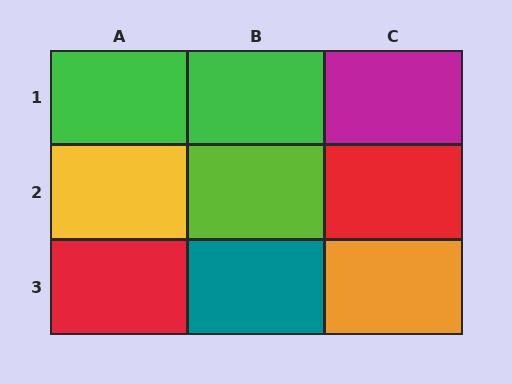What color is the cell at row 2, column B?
Lime.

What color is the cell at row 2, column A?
Yellow.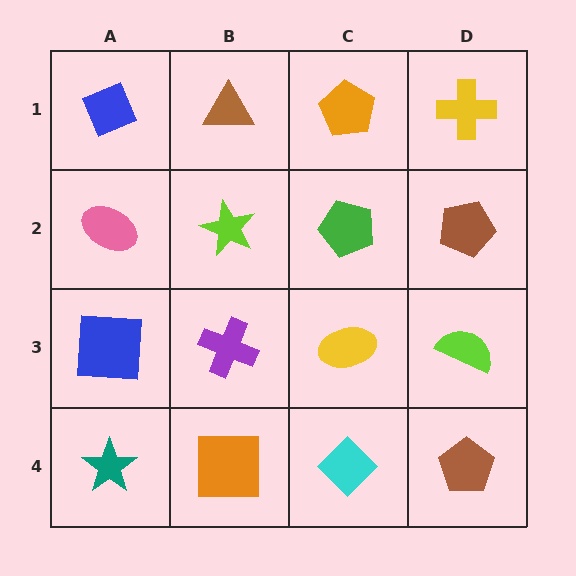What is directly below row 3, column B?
An orange square.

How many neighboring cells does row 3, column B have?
4.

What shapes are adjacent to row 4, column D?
A lime semicircle (row 3, column D), a cyan diamond (row 4, column C).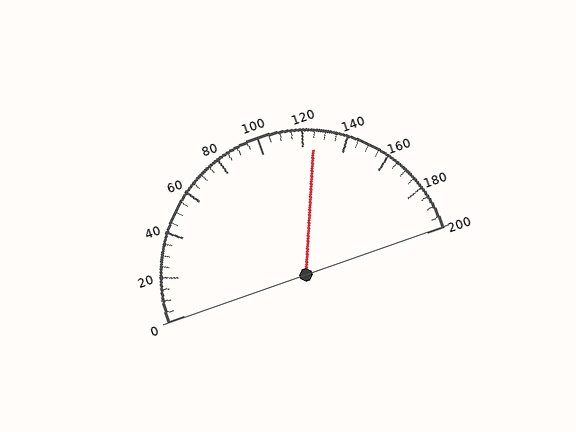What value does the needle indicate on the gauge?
The needle indicates approximately 125.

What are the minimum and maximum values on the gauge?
The gauge ranges from 0 to 200.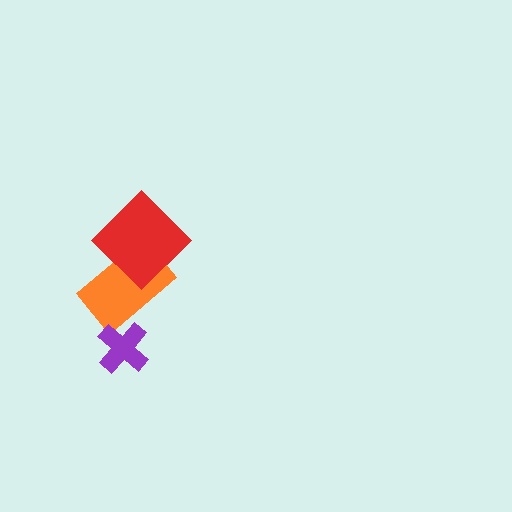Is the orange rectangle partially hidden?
Yes, it is partially covered by another shape.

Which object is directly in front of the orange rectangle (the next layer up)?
The red diamond is directly in front of the orange rectangle.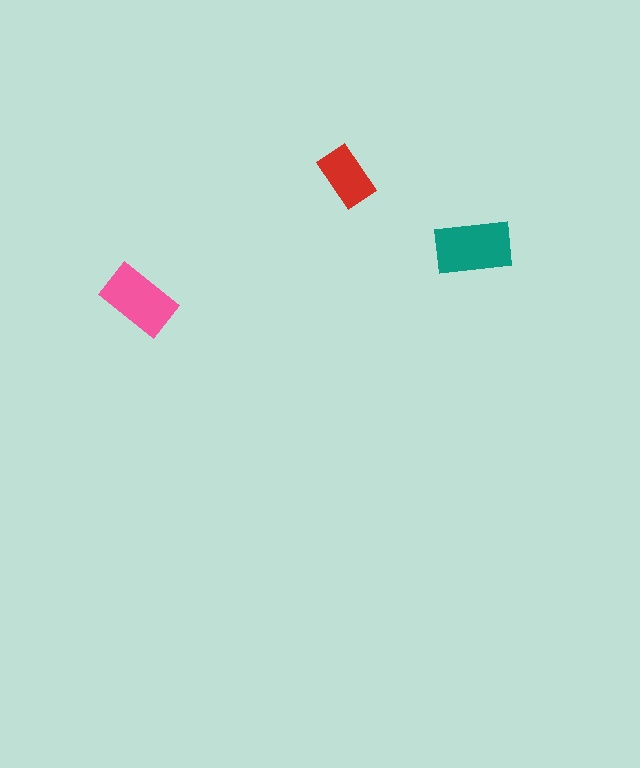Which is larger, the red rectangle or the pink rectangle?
The pink one.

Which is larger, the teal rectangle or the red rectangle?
The teal one.